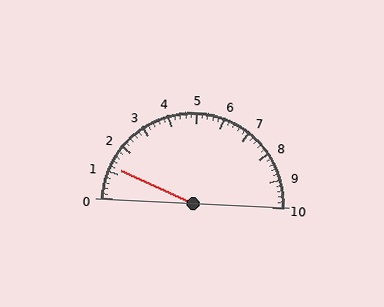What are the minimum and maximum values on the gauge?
The gauge ranges from 0 to 10.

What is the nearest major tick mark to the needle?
The nearest major tick mark is 1.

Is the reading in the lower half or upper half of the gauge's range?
The reading is in the lower half of the range (0 to 10).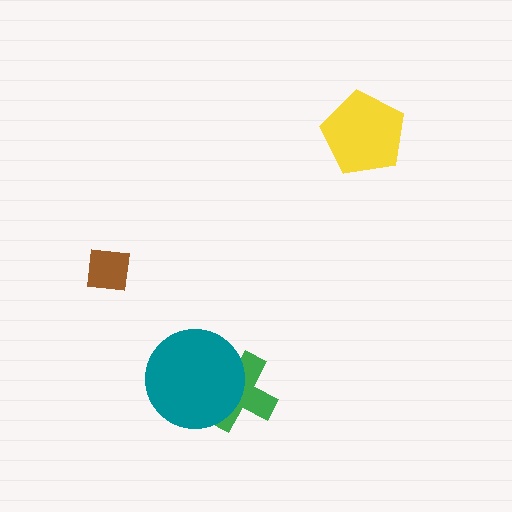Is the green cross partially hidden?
Yes, it is partially covered by another shape.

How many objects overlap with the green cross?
1 object overlaps with the green cross.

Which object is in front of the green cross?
The teal circle is in front of the green cross.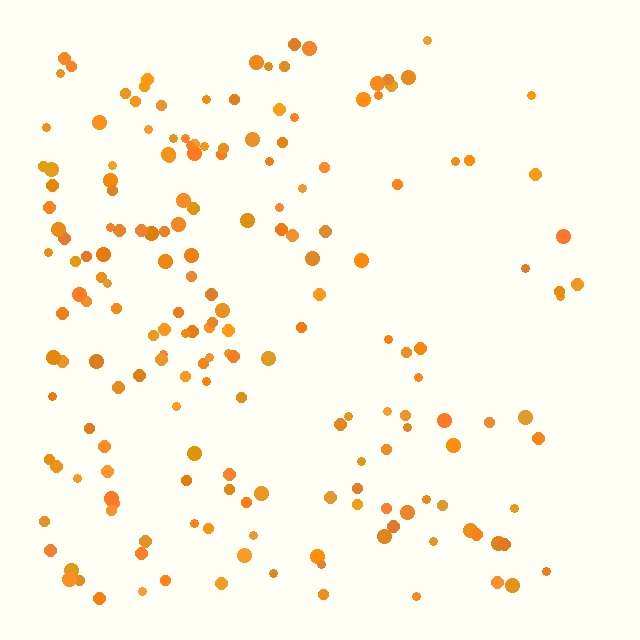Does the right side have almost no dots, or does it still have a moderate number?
Still a moderate number, just noticeably fewer than the left.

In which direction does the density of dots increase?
From right to left, with the left side densest.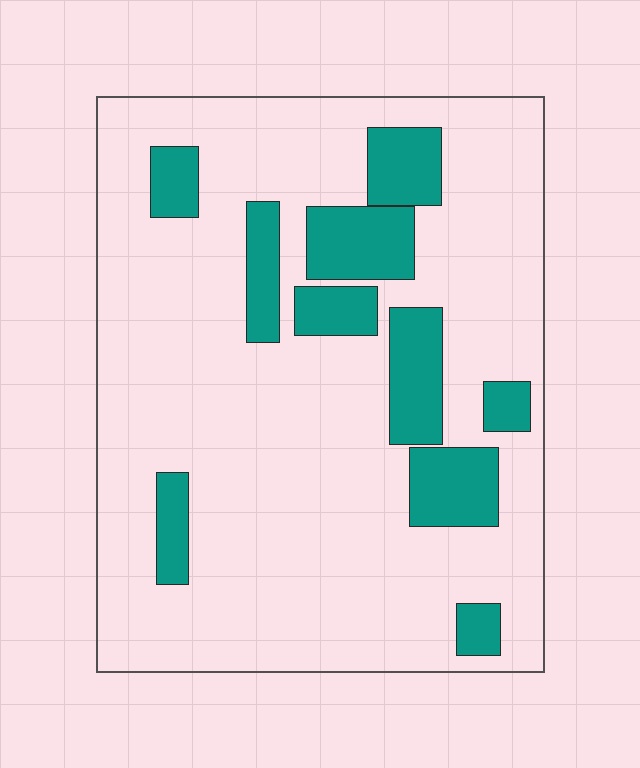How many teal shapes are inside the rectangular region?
10.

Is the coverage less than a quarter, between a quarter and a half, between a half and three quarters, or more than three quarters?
Less than a quarter.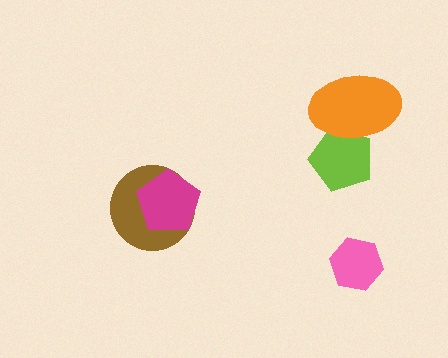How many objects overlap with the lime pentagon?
1 object overlaps with the lime pentagon.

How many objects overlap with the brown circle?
1 object overlaps with the brown circle.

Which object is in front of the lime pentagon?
The orange ellipse is in front of the lime pentagon.